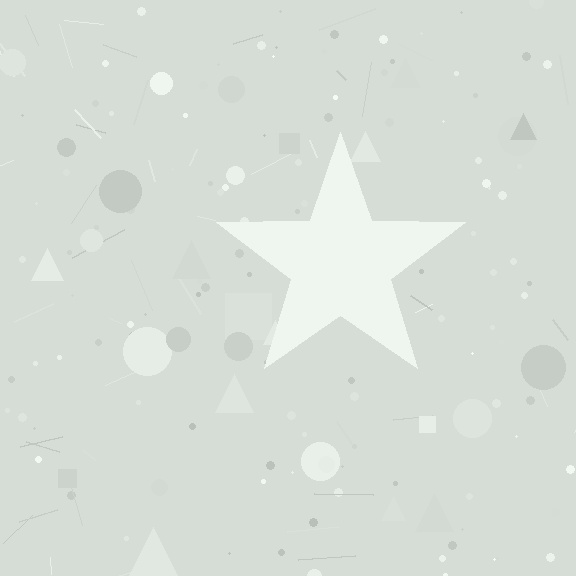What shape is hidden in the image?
A star is hidden in the image.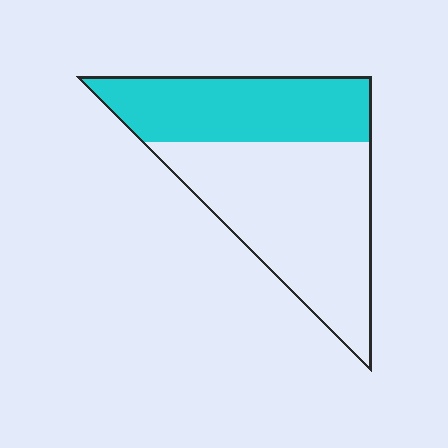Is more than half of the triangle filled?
No.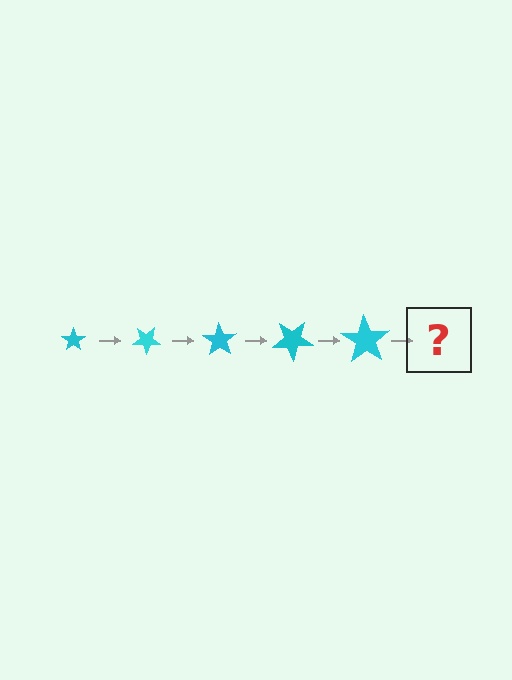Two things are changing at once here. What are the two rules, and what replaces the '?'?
The two rules are that the star grows larger each step and it rotates 35 degrees each step. The '?' should be a star, larger than the previous one and rotated 175 degrees from the start.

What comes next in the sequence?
The next element should be a star, larger than the previous one and rotated 175 degrees from the start.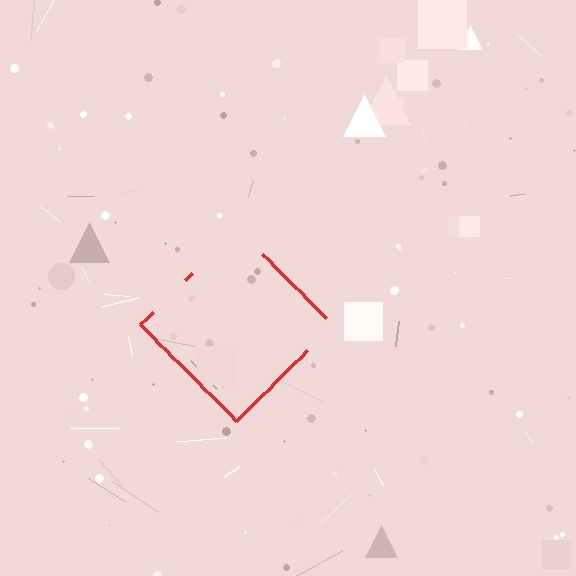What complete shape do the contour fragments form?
The contour fragments form a diamond.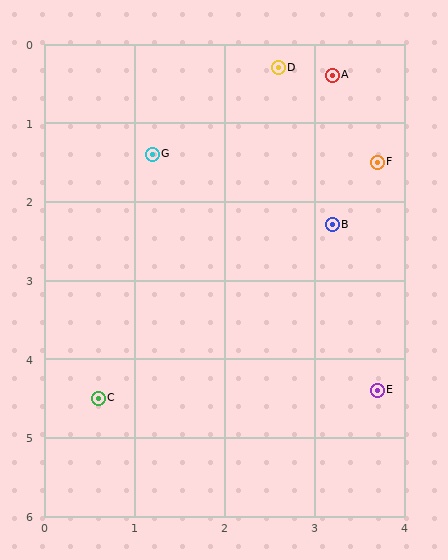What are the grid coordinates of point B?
Point B is at approximately (3.2, 2.3).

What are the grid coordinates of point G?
Point G is at approximately (1.2, 1.4).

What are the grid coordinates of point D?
Point D is at approximately (2.6, 0.3).